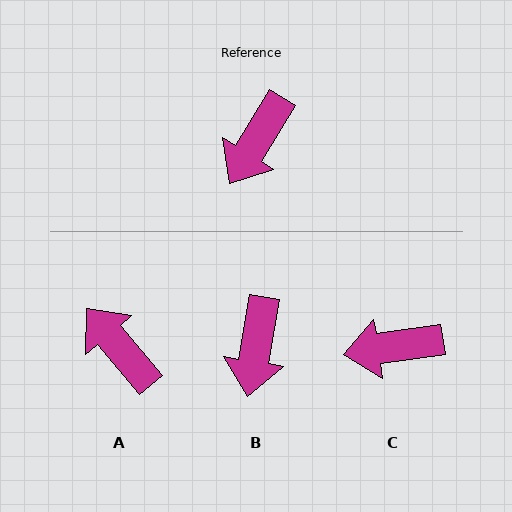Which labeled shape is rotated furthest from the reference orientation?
A, about 108 degrees away.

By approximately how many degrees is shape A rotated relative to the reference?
Approximately 108 degrees clockwise.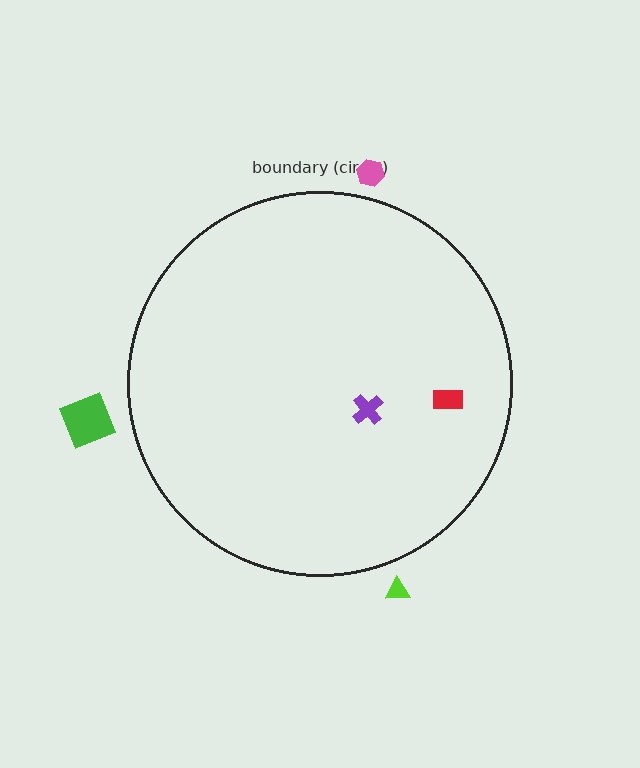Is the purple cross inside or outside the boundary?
Inside.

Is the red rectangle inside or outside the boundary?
Inside.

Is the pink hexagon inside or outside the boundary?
Outside.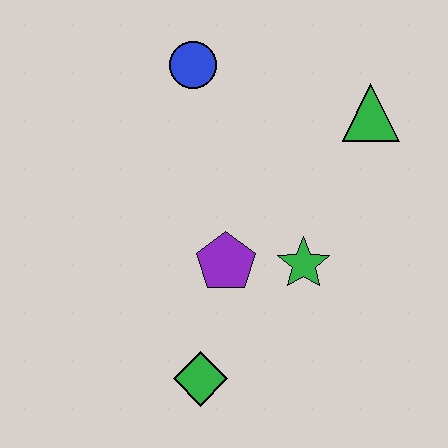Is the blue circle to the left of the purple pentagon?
Yes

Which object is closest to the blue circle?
The green triangle is closest to the blue circle.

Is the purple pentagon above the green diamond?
Yes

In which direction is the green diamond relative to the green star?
The green diamond is below the green star.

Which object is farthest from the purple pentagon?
The green triangle is farthest from the purple pentagon.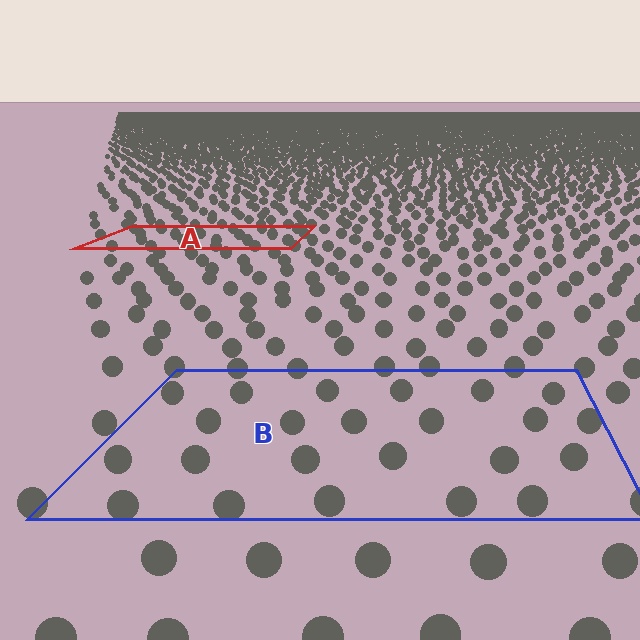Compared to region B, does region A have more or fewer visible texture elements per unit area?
Region A has more texture elements per unit area — they are packed more densely because it is farther away.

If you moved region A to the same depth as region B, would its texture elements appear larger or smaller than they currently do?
They would appear larger. At a closer depth, the same texture elements are projected at a bigger on-screen size.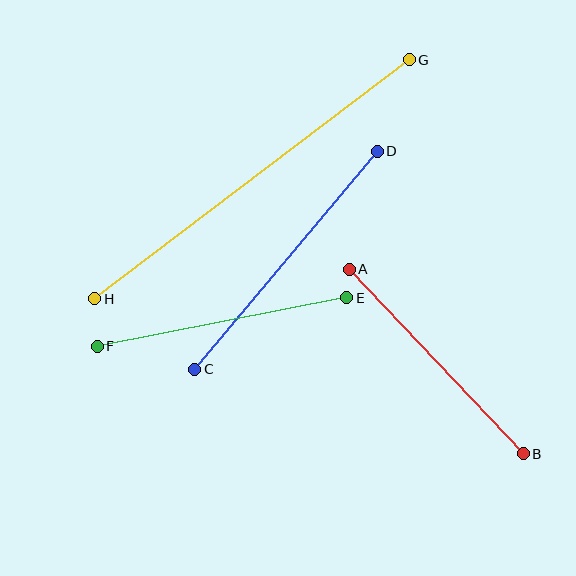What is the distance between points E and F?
The distance is approximately 254 pixels.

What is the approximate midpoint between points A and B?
The midpoint is at approximately (436, 362) pixels.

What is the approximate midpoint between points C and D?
The midpoint is at approximately (286, 260) pixels.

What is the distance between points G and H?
The distance is approximately 395 pixels.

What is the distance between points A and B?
The distance is approximately 254 pixels.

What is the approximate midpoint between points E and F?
The midpoint is at approximately (222, 322) pixels.